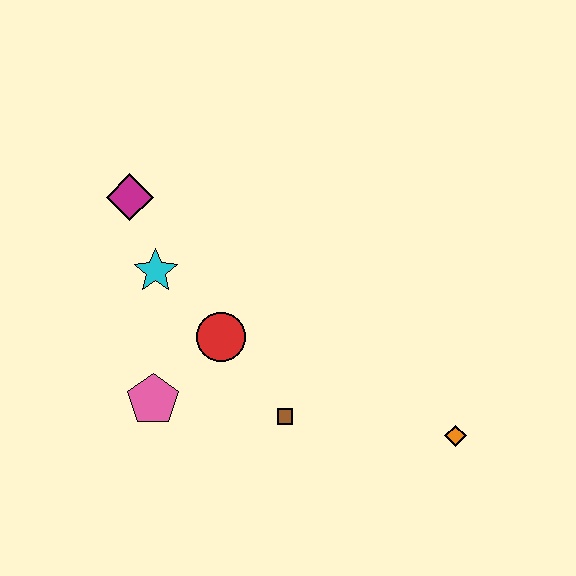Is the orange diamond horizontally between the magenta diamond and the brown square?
No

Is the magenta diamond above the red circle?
Yes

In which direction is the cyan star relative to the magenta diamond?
The cyan star is below the magenta diamond.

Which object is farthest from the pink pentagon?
The orange diamond is farthest from the pink pentagon.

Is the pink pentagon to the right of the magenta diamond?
Yes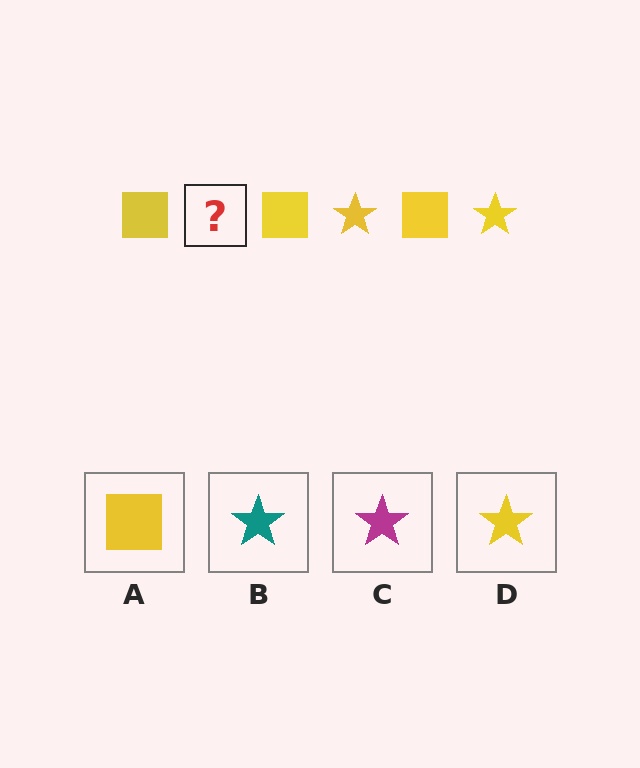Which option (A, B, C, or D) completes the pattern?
D.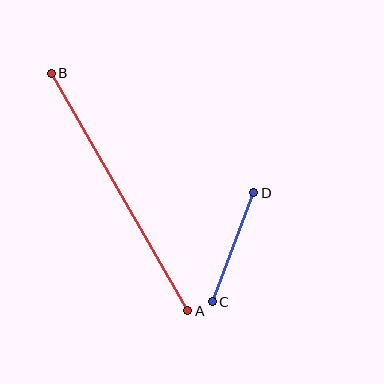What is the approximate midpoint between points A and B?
The midpoint is at approximately (119, 192) pixels.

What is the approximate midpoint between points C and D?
The midpoint is at approximately (233, 247) pixels.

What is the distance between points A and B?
The distance is approximately 274 pixels.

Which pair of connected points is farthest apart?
Points A and B are farthest apart.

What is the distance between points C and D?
The distance is approximately 117 pixels.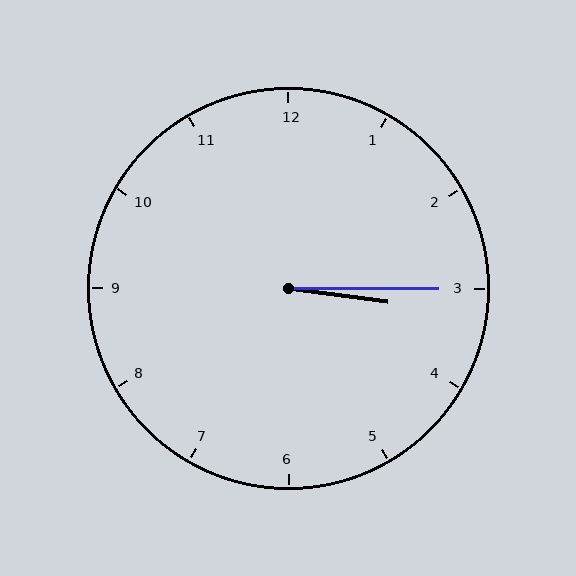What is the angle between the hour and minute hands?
Approximately 8 degrees.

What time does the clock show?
3:15.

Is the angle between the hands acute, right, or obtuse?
It is acute.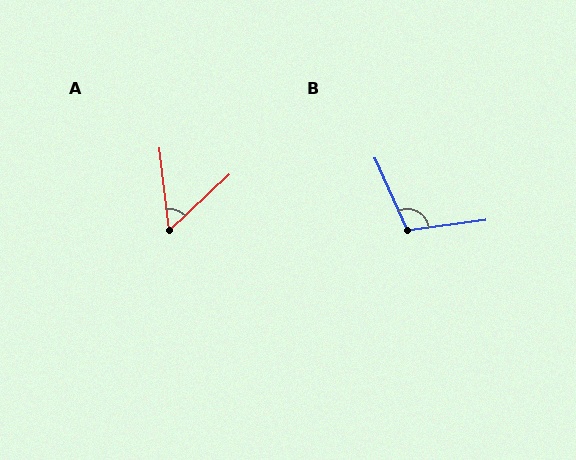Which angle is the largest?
B, at approximately 107 degrees.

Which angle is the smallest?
A, at approximately 54 degrees.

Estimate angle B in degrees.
Approximately 107 degrees.